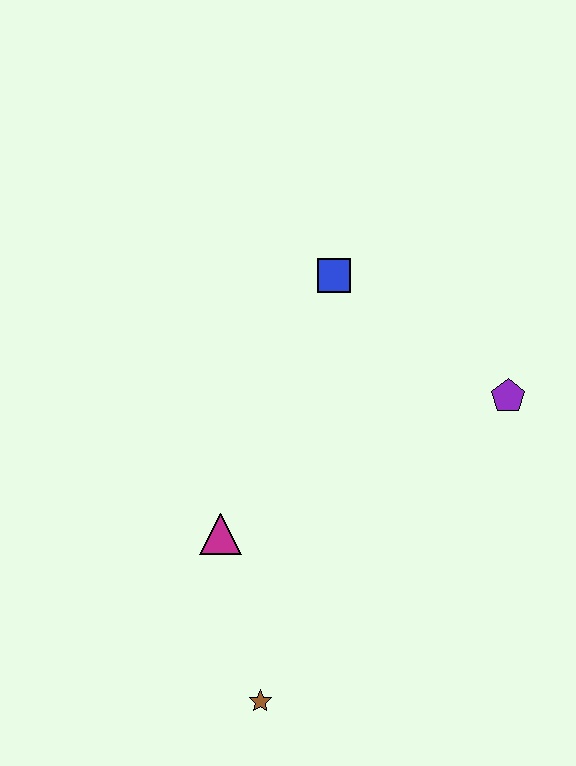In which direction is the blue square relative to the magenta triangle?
The blue square is above the magenta triangle.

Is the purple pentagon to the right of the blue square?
Yes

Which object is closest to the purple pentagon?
The blue square is closest to the purple pentagon.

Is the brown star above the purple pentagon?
No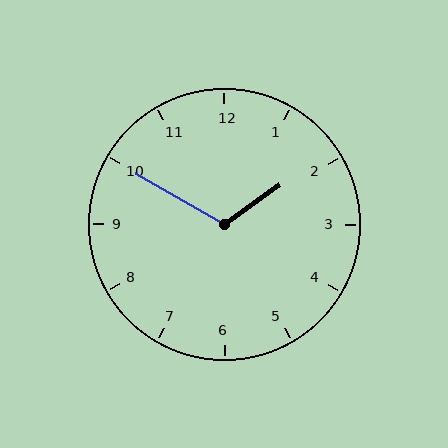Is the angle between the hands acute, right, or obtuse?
It is obtuse.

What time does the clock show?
1:50.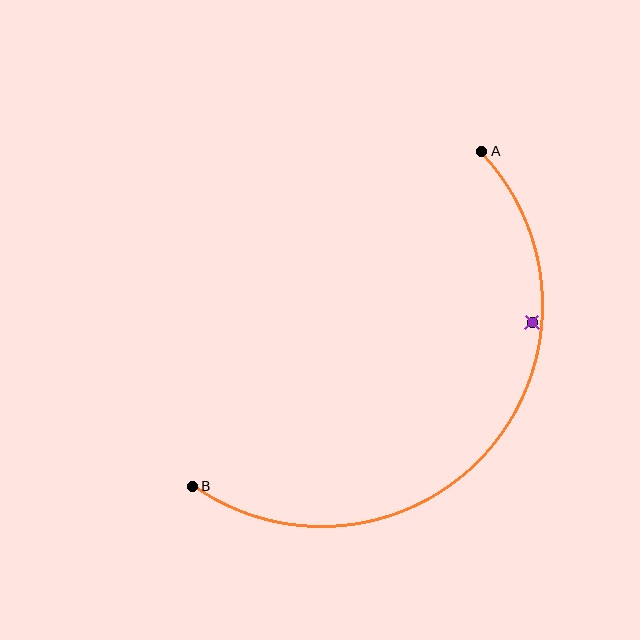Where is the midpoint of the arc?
The arc midpoint is the point on the curve farthest from the straight line joining A and B. It sits below and to the right of that line.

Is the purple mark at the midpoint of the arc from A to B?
No — the purple mark does not lie on the arc at all. It sits slightly inside the curve.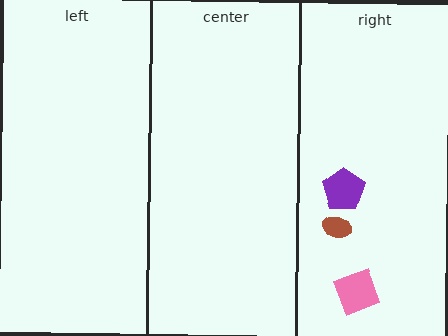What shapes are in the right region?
The pink square, the purple pentagon, the brown ellipse.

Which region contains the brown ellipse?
The right region.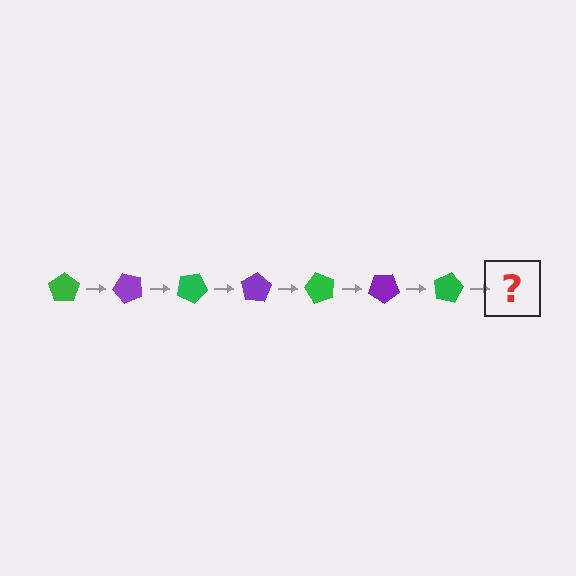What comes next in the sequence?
The next element should be a purple pentagon, rotated 350 degrees from the start.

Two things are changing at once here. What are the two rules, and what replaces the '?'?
The two rules are that it rotates 50 degrees each step and the color cycles through green and purple. The '?' should be a purple pentagon, rotated 350 degrees from the start.